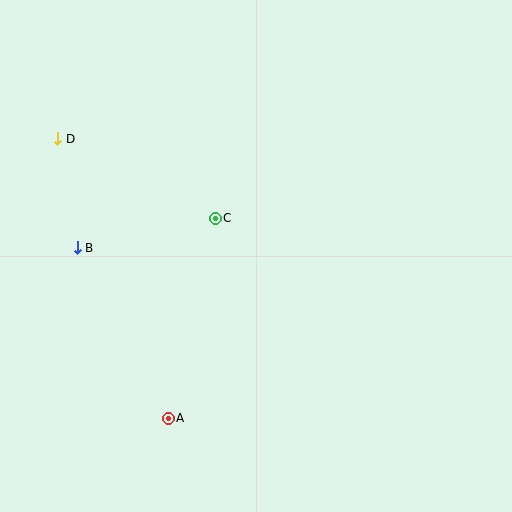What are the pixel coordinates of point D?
Point D is at (58, 139).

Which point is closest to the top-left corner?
Point D is closest to the top-left corner.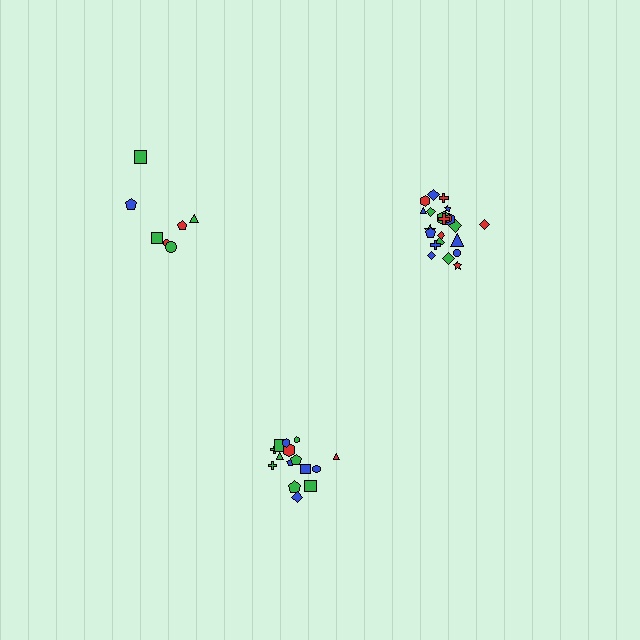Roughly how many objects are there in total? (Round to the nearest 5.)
Roughly 45 objects in total.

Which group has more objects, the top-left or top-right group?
The top-right group.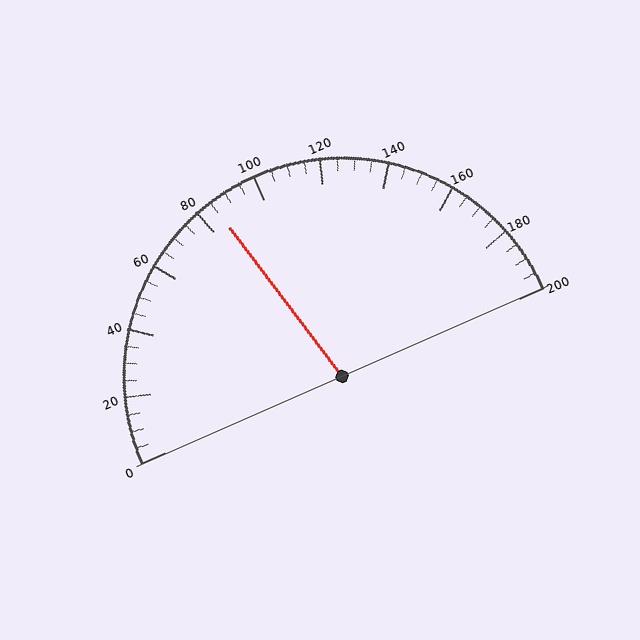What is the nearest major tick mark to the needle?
The nearest major tick mark is 80.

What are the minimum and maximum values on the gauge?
The gauge ranges from 0 to 200.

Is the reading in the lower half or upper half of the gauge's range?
The reading is in the lower half of the range (0 to 200).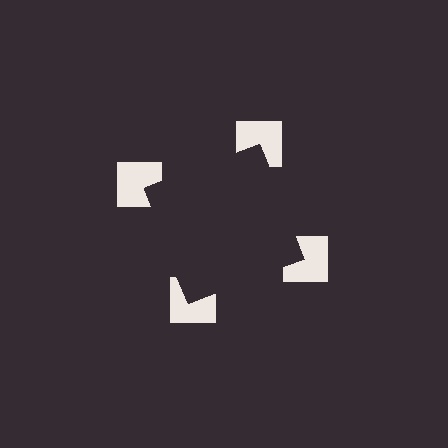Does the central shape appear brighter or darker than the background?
It typically appears slightly darker than the background, even though no actual brightness change is drawn.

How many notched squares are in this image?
There are 4 — one at each vertex of the illusory square.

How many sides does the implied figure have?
4 sides.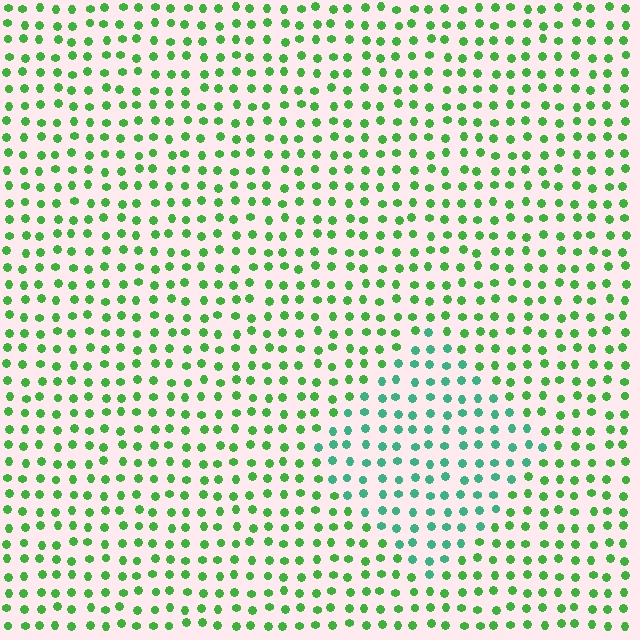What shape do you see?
I see a diamond.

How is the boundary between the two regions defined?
The boundary is defined purely by a slight shift in hue (about 36 degrees). Spacing, size, and orientation are identical on both sides.